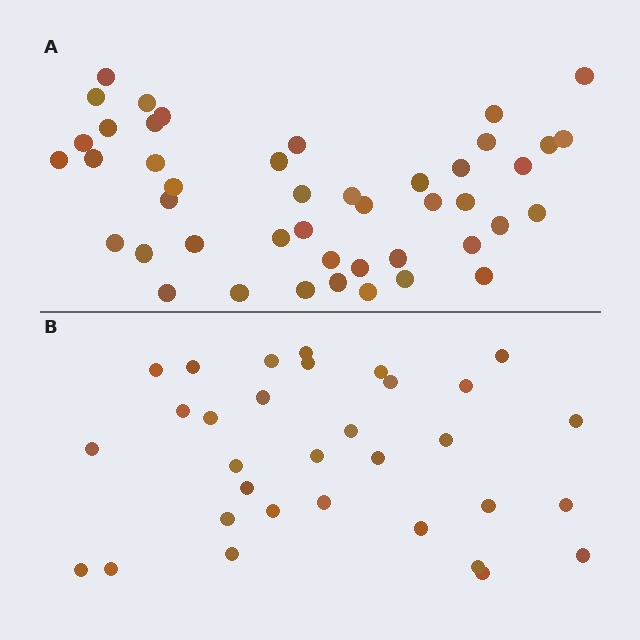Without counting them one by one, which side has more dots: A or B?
Region A (the top region) has more dots.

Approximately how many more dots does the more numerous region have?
Region A has approximately 15 more dots than region B.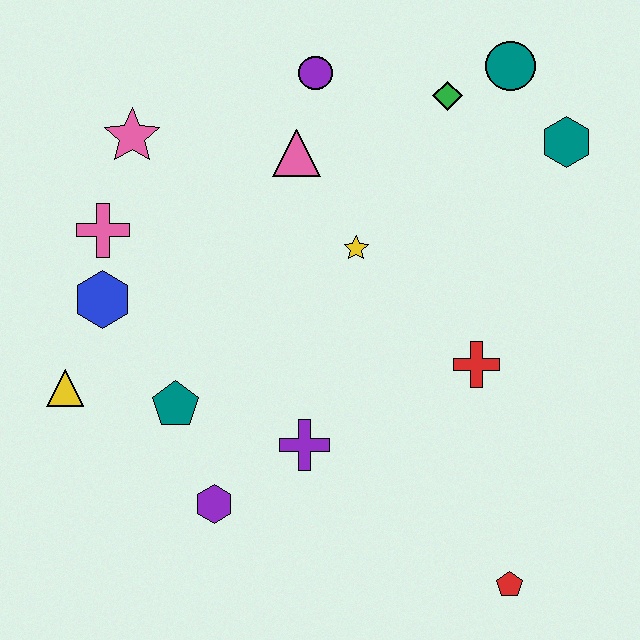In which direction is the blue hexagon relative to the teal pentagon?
The blue hexagon is above the teal pentagon.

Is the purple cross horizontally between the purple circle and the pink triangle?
Yes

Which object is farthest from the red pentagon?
The pink star is farthest from the red pentagon.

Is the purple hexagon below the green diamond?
Yes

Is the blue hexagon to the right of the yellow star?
No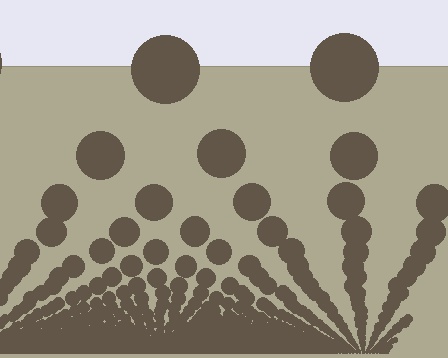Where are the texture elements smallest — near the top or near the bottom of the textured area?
Near the bottom.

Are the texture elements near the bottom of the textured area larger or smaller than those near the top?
Smaller. The gradient is inverted — elements near the bottom are smaller and denser.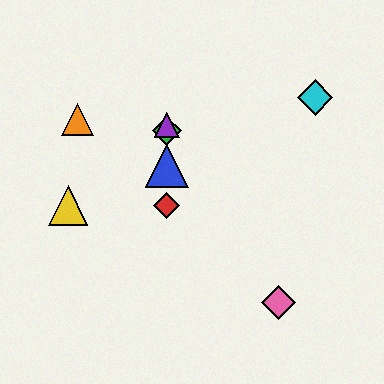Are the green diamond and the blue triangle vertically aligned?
Yes, both are at x≈167.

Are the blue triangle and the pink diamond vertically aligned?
No, the blue triangle is at x≈167 and the pink diamond is at x≈278.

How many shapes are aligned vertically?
4 shapes (the red diamond, the blue triangle, the green diamond, the purple triangle) are aligned vertically.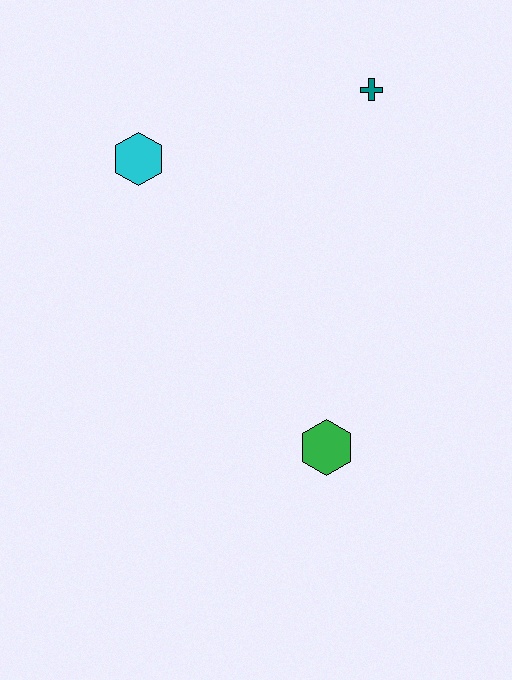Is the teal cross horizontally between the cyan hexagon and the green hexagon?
No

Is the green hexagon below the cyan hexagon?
Yes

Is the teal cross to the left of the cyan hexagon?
No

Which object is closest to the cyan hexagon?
The teal cross is closest to the cyan hexagon.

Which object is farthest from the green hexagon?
The teal cross is farthest from the green hexagon.